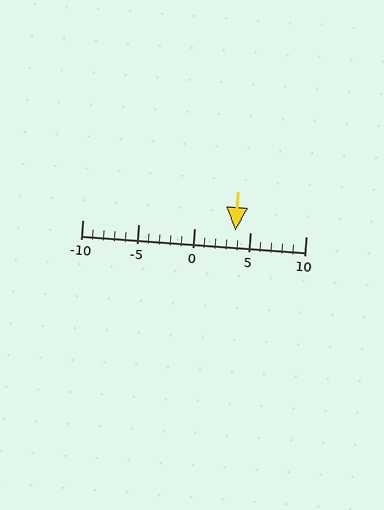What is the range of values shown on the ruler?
The ruler shows values from -10 to 10.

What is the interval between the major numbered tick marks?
The major tick marks are spaced 5 units apart.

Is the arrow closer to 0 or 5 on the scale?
The arrow is closer to 5.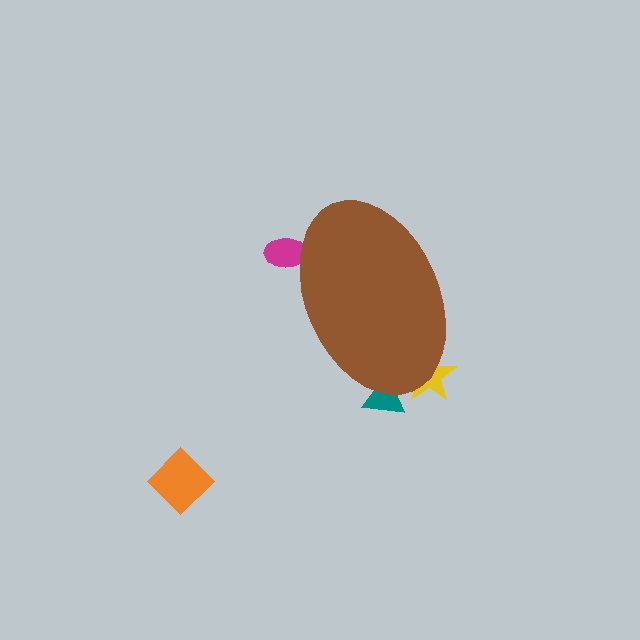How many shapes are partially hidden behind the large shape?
3 shapes are partially hidden.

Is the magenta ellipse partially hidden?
Yes, the magenta ellipse is partially hidden behind the brown ellipse.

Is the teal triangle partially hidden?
Yes, the teal triangle is partially hidden behind the brown ellipse.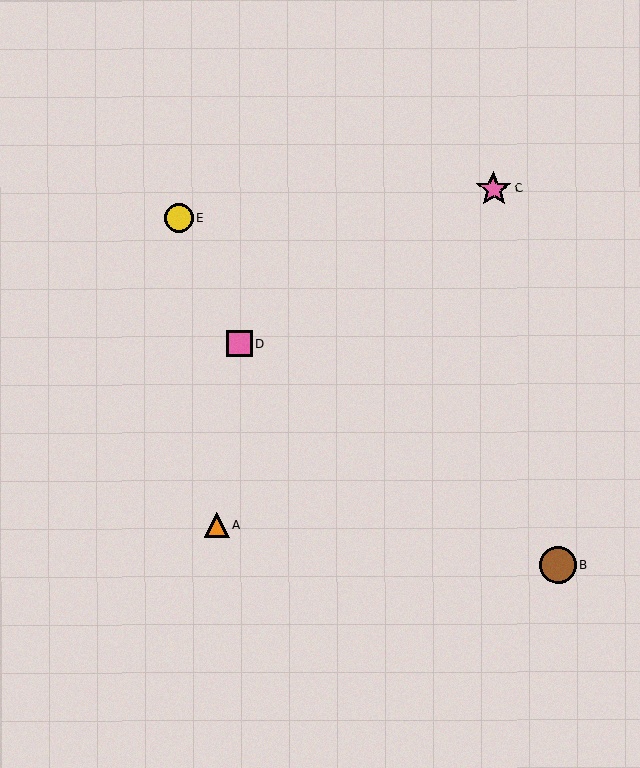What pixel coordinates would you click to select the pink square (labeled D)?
Click at (239, 344) to select the pink square D.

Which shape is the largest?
The brown circle (labeled B) is the largest.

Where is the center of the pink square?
The center of the pink square is at (239, 344).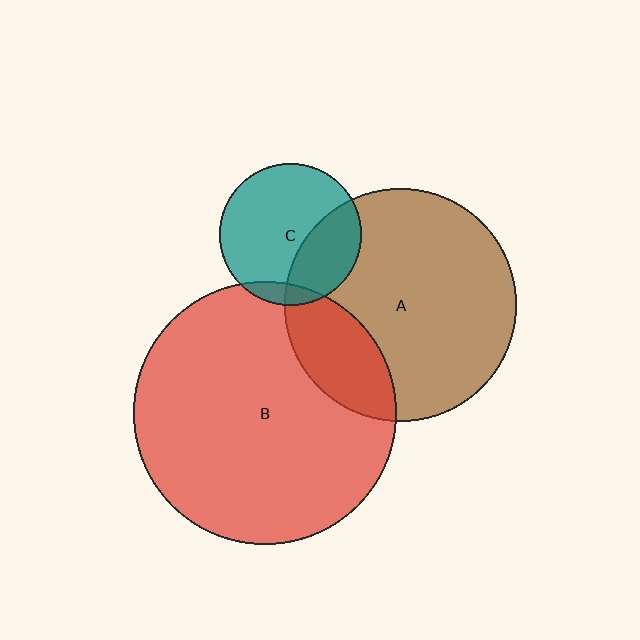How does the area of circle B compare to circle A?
Approximately 1.3 times.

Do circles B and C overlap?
Yes.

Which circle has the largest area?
Circle B (red).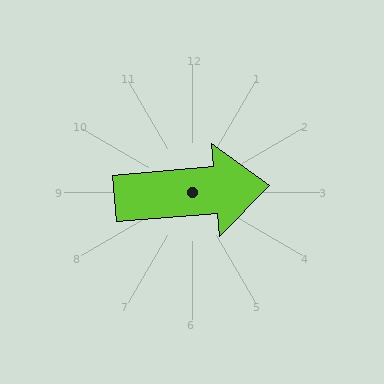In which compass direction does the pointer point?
East.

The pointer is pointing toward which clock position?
Roughly 3 o'clock.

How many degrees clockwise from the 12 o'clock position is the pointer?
Approximately 85 degrees.